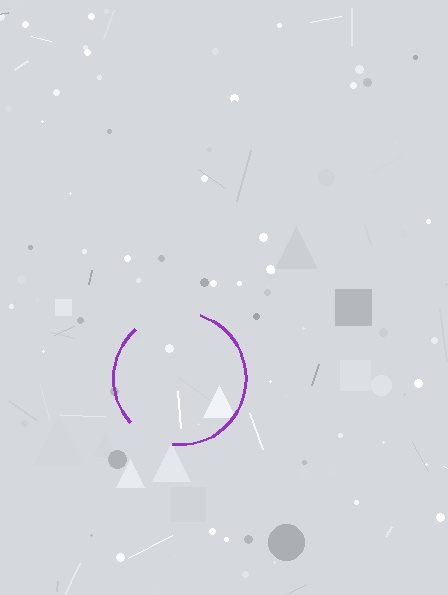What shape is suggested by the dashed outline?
The dashed outline suggests a circle.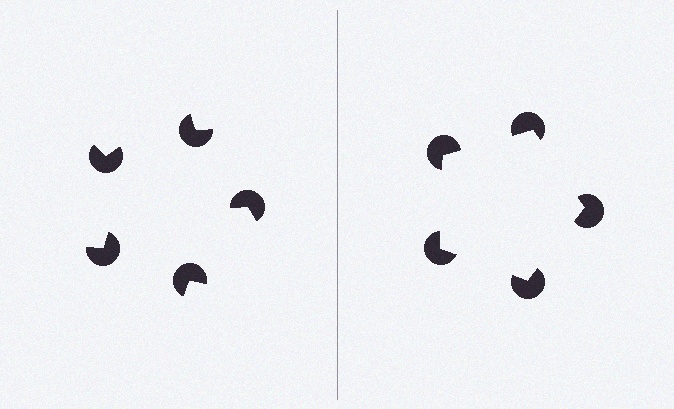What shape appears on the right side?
An illusory pentagon.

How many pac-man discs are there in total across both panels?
10 — 5 on each side.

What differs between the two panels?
The pac-man discs are positioned identically on both sides; only the wedge orientations differ. On the right they align to a pentagon; on the left they are misaligned.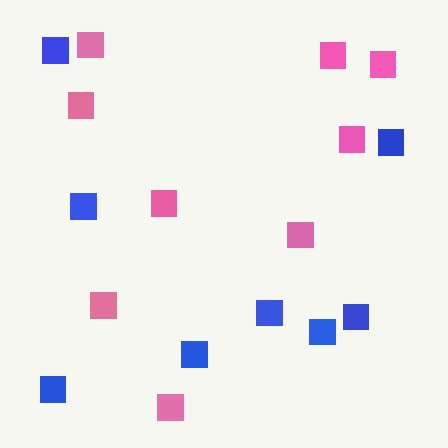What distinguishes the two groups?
There are 2 groups: one group of blue squares (8) and one group of pink squares (9).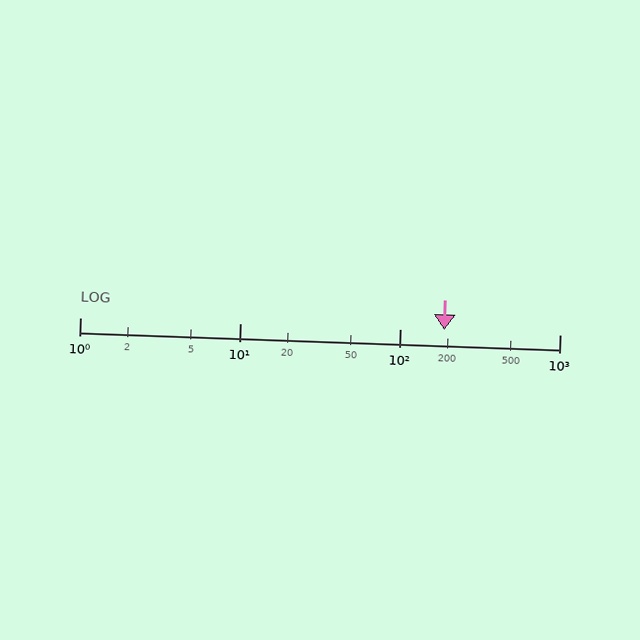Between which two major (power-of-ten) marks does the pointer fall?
The pointer is between 100 and 1000.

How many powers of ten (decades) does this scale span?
The scale spans 3 decades, from 1 to 1000.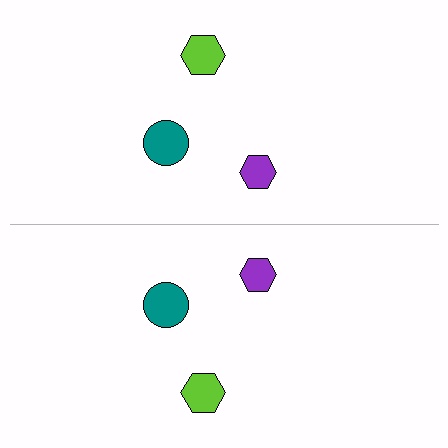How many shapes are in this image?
There are 6 shapes in this image.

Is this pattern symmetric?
Yes, this pattern has bilateral (reflection) symmetry.